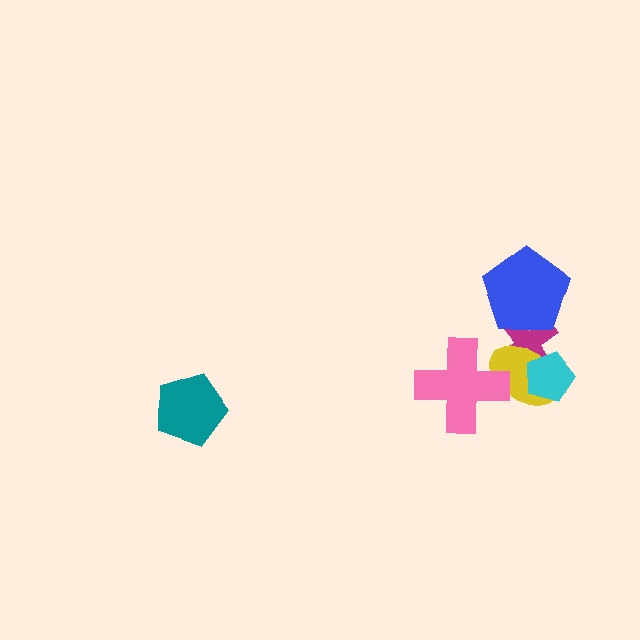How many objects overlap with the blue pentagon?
1 object overlaps with the blue pentagon.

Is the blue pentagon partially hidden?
No, no other shape covers it.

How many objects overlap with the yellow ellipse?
3 objects overlap with the yellow ellipse.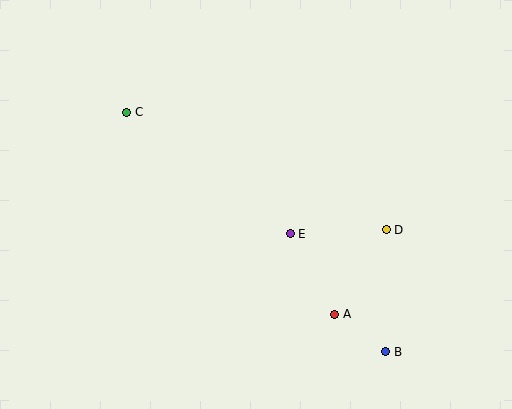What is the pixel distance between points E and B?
The distance between E and B is 152 pixels.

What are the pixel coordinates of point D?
Point D is at (386, 230).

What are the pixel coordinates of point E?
Point E is at (290, 234).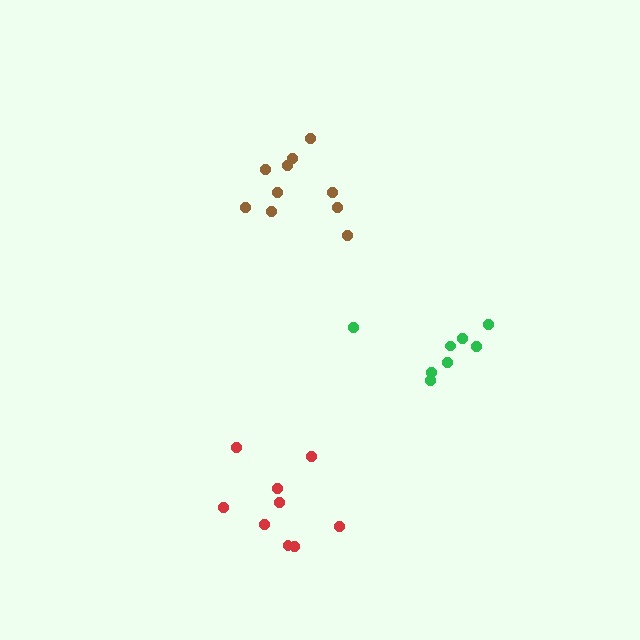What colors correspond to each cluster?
The clusters are colored: brown, red, green.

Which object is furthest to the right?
The green cluster is rightmost.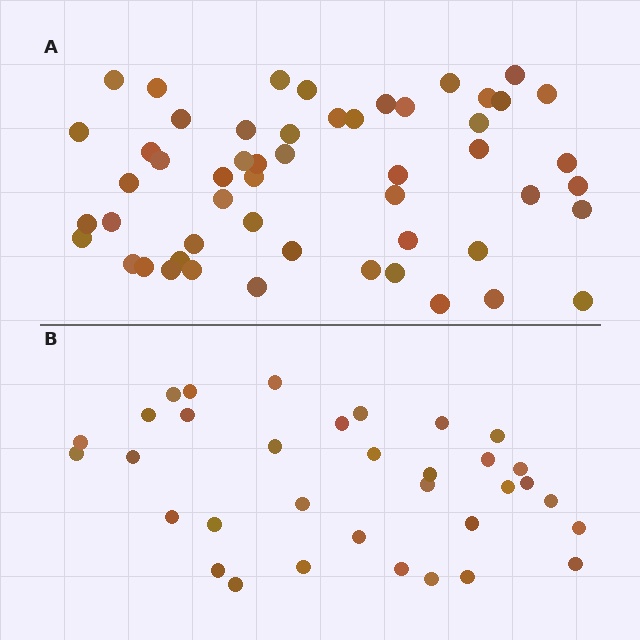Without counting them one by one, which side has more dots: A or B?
Region A (the top region) has more dots.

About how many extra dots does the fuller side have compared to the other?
Region A has approximately 20 more dots than region B.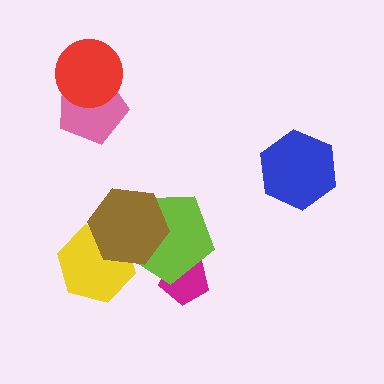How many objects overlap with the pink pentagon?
1 object overlaps with the pink pentagon.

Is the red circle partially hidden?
No, no other shape covers it.